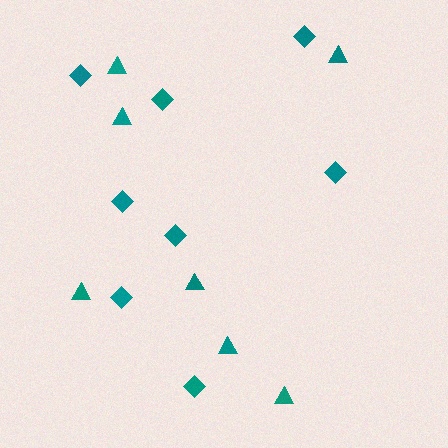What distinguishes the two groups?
There are 2 groups: one group of diamonds (8) and one group of triangles (7).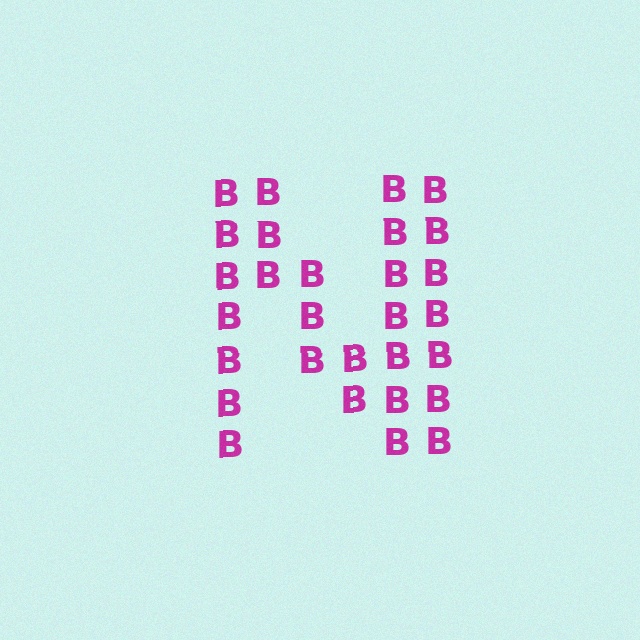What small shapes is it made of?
It is made of small letter B's.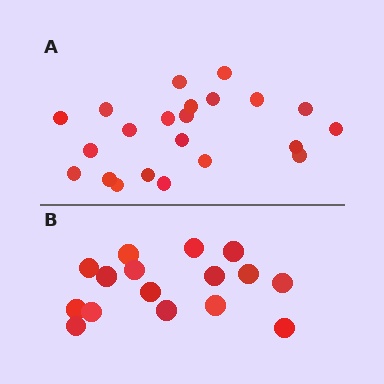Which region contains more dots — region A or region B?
Region A (the top region) has more dots.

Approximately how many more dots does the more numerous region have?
Region A has about 6 more dots than region B.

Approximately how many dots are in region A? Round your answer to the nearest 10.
About 20 dots. (The exact count is 22, which rounds to 20.)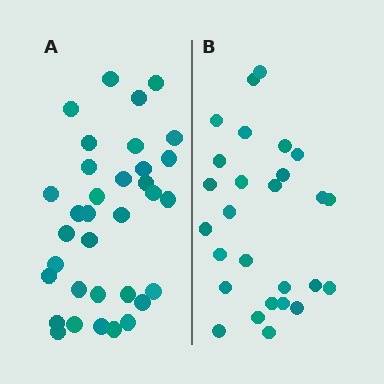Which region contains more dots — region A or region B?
Region A (the left region) has more dots.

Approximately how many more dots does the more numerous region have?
Region A has roughly 8 or so more dots than region B.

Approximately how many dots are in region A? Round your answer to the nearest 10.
About 30 dots. (The exact count is 34, which rounds to 30.)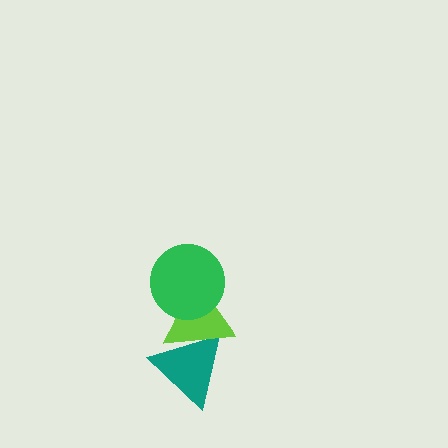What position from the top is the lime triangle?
The lime triangle is 2nd from the top.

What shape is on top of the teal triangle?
The lime triangle is on top of the teal triangle.